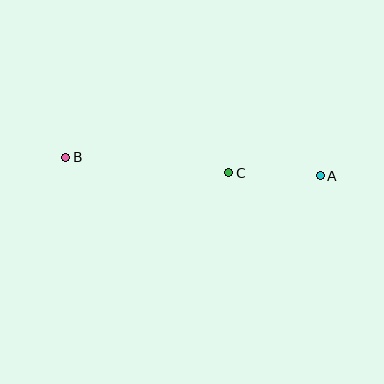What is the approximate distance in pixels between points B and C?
The distance between B and C is approximately 164 pixels.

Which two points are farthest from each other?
Points A and B are farthest from each other.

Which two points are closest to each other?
Points A and C are closest to each other.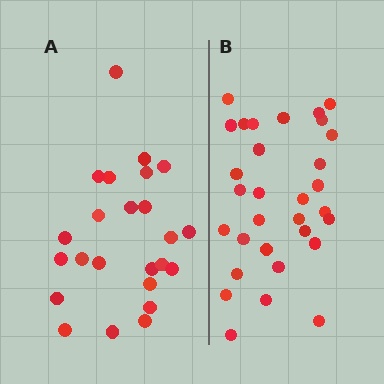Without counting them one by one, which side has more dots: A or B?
Region B (the right region) has more dots.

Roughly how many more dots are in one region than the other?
Region B has roughly 8 or so more dots than region A.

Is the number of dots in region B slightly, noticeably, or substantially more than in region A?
Region B has noticeably more, but not dramatically so. The ratio is roughly 1.3 to 1.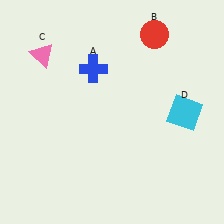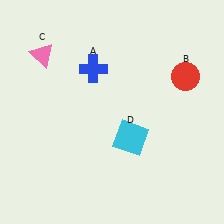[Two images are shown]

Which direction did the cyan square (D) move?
The cyan square (D) moved left.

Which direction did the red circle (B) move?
The red circle (B) moved down.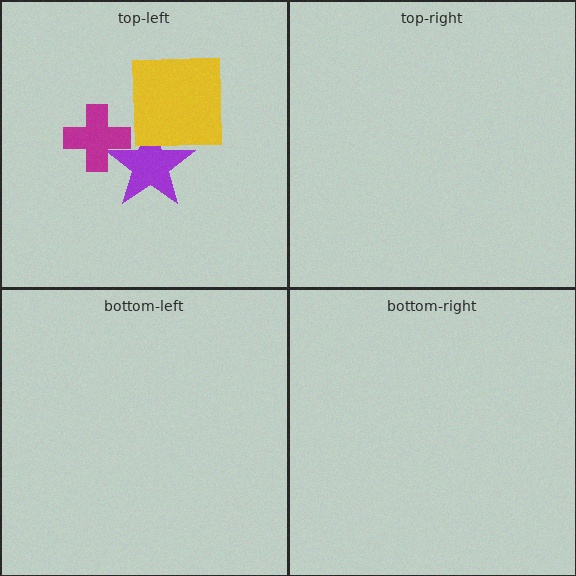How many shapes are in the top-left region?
3.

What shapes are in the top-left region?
The purple star, the yellow square, the magenta cross.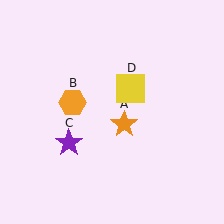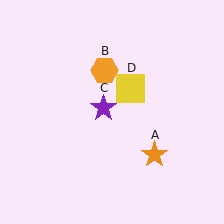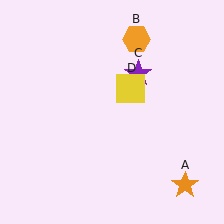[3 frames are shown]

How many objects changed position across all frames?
3 objects changed position: orange star (object A), orange hexagon (object B), purple star (object C).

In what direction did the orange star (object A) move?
The orange star (object A) moved down and to the right.